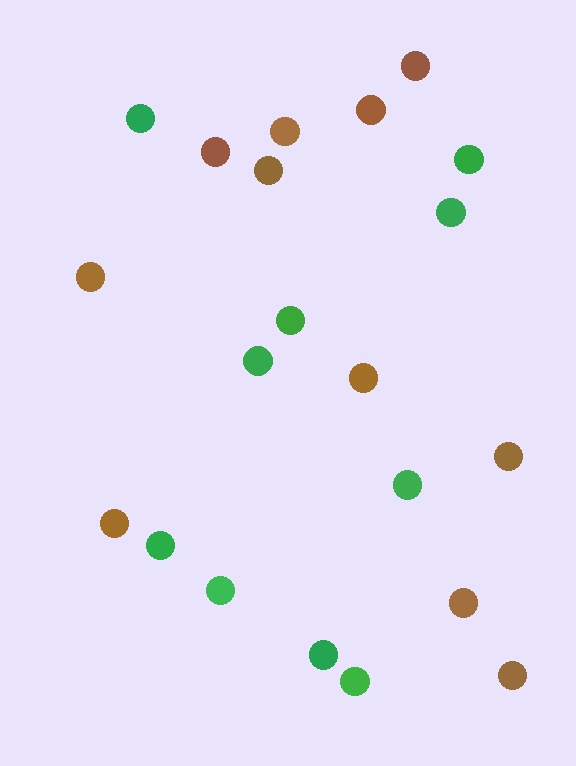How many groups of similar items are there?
There are 2 groups: one group of green circles (10) and one group of brown circles (11).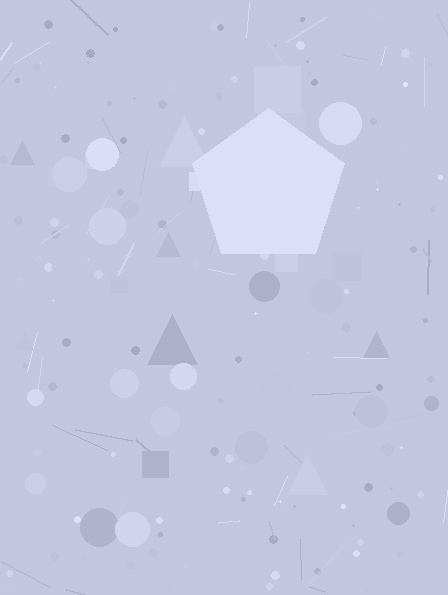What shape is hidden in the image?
A pentagon is hidden in the image.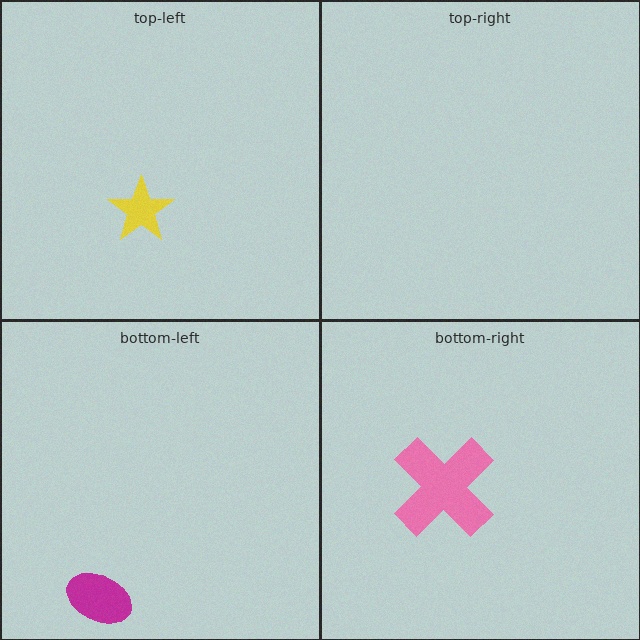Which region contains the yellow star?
The top-left region.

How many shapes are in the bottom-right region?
1.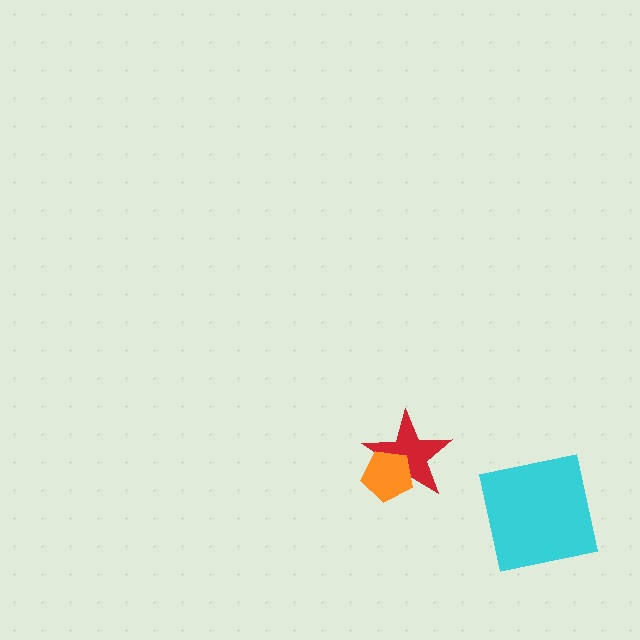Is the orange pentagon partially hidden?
No, no other shape covers it.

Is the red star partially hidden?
Yes, it is partially covered by another shape.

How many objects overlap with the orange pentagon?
1 object overlaps with the orange pentagon.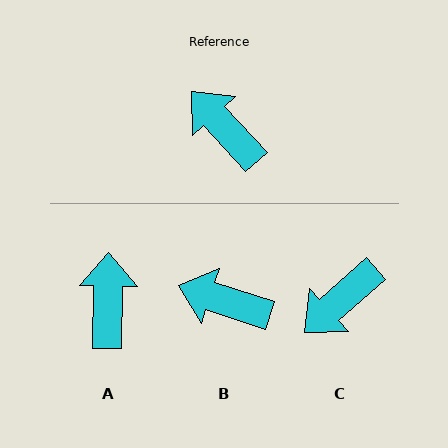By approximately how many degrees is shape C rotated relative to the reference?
Approximately 89 degrees counter-clockwise.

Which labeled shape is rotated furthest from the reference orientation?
C, about 89 degrees away.